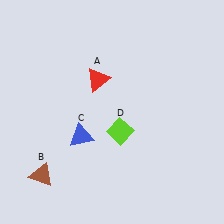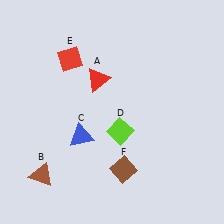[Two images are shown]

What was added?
A red diamond (E), a brown diamond (F) were added in Image 2.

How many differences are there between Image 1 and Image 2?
There are 2 differences between the two images.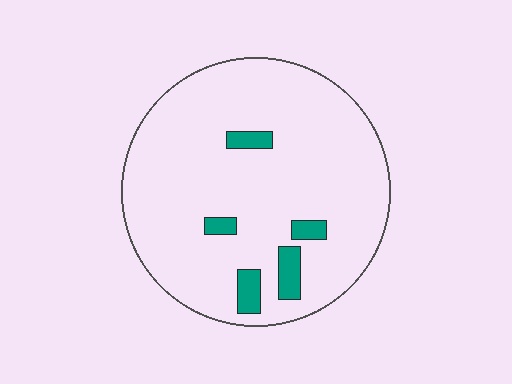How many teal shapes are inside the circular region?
5.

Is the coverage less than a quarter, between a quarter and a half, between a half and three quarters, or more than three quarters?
Less than a quarter.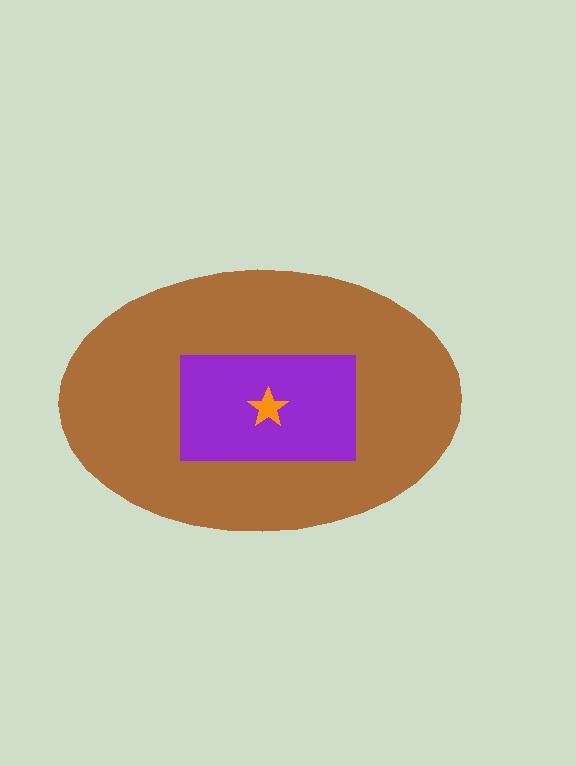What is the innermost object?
The orange star.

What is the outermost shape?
The brown ellipse.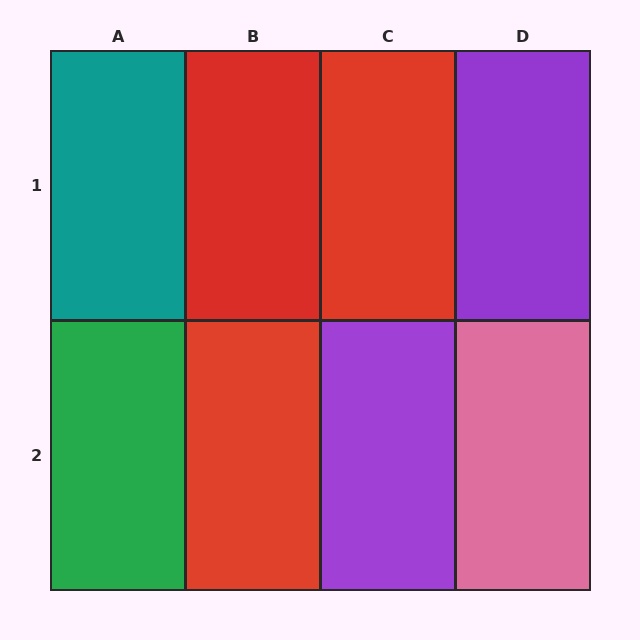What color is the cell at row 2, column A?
Green.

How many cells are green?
1 cell is green.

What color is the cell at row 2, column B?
Red.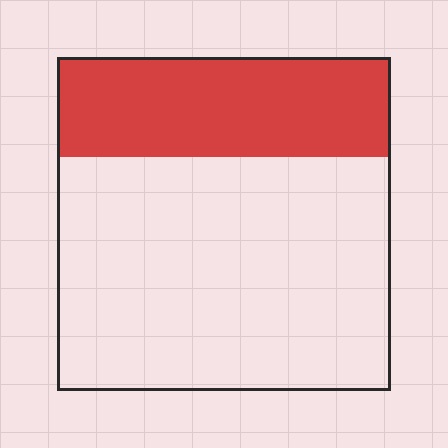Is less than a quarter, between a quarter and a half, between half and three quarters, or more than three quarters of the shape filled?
Between a quarter and a half.